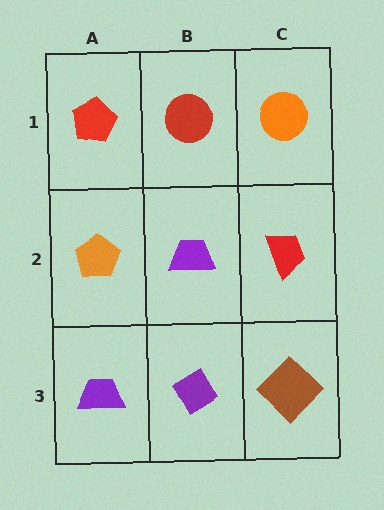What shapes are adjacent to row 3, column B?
A purple trapezoid (row 2, column B), a purple trapezoid (row 3, column A), a brown diamond (row 3, column C).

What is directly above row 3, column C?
A red trapezoid.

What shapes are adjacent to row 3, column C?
A red trapezoid (row 2, column C), a purple diamond (row 3, column B).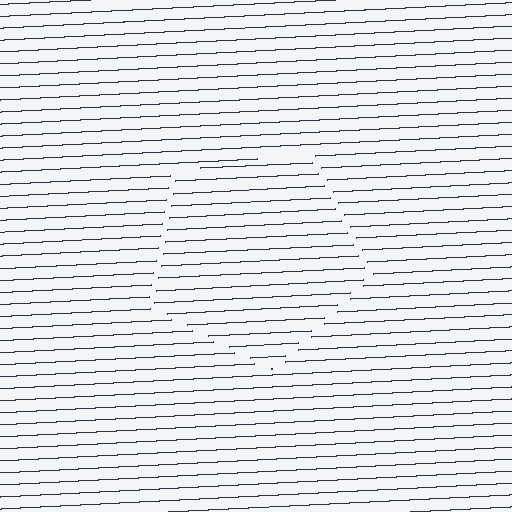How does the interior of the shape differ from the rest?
The interior of the shape contains the same grating, shifted by half a period — the contour is defined by the phase discontinuity where line-ends from the inner and outer gratings abut.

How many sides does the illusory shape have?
5 sides — the line-ends trace a pentagon.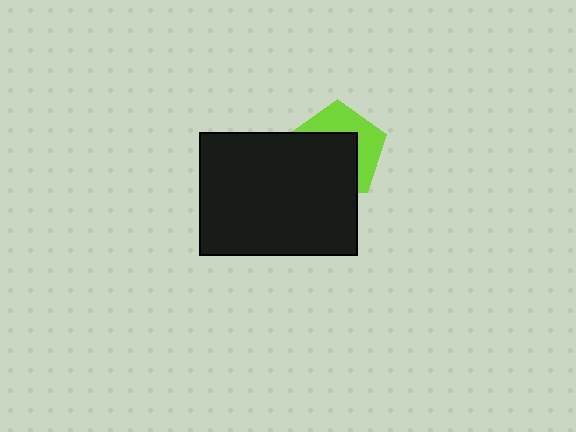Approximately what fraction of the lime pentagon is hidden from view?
Roughly 58% of the lime pentagon is hidden behind the black rectangle.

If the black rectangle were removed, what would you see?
You would see the complete lime pentagon.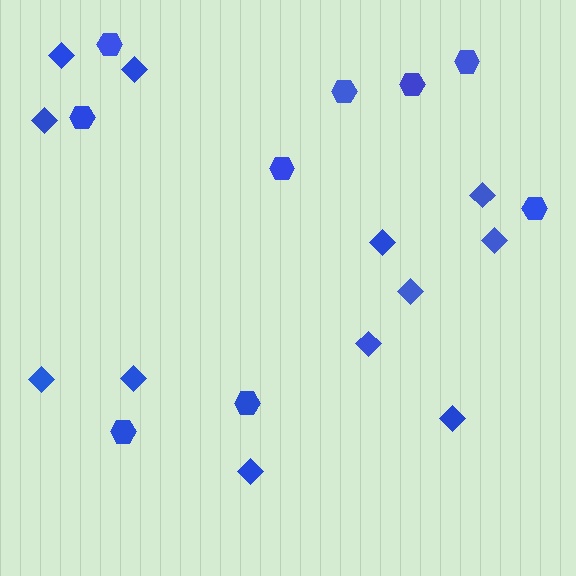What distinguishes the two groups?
There are 2 groups: one group of hexagons (9) and one group of diamonds (12).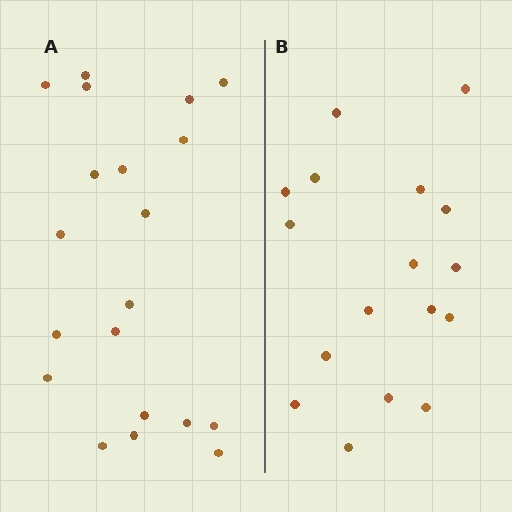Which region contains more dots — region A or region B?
Region A (the left region) has more dots.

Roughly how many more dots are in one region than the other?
Region A has just a few more — roughly 2 or 3 more dots than region B.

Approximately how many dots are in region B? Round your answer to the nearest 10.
About 20 dots. (The exact count is 17, which rounds to 20.)